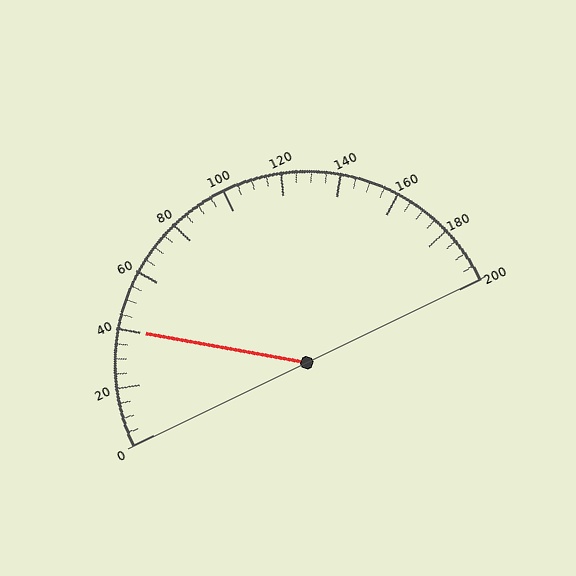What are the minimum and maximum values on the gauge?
The gauge ranges from 0 to 200.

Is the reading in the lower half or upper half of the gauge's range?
The reading is in the lower half of the range (0 to 200).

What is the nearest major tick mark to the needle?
The nearest major tick mark is 40.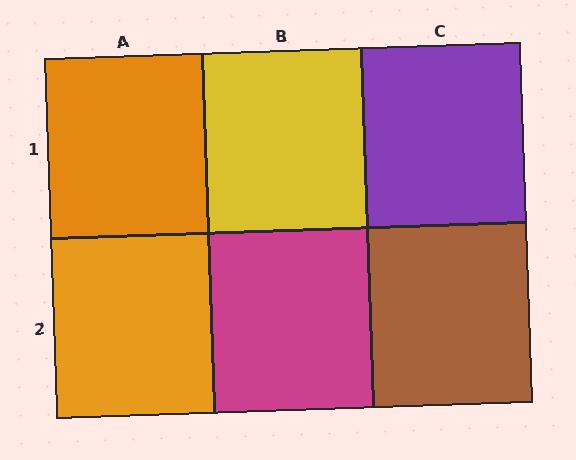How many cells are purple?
1 cell is purple.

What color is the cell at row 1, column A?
Orange.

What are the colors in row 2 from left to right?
Orange, magenta, brown.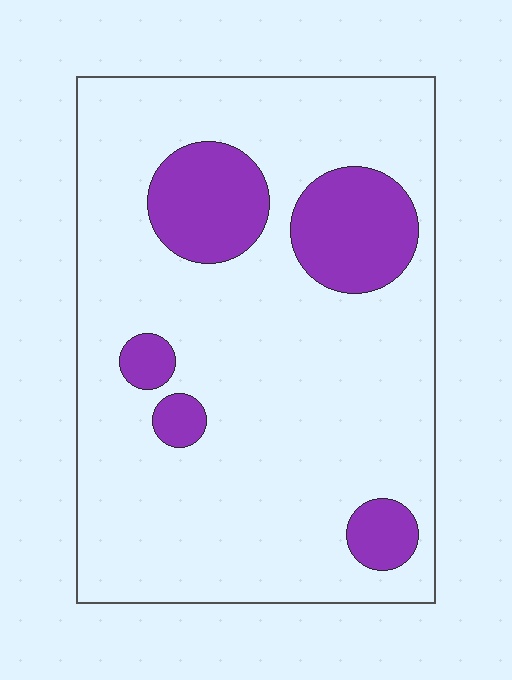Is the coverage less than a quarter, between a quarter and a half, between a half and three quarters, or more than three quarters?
Less than a quarter.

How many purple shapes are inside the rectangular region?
5.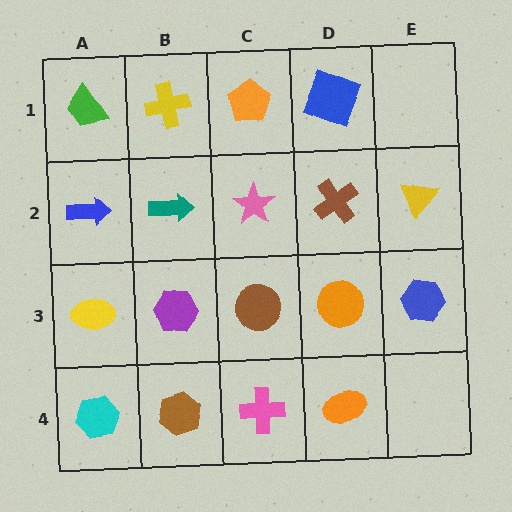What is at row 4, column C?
A pink cross.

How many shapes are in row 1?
4 shapes.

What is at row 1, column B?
A yellow cross.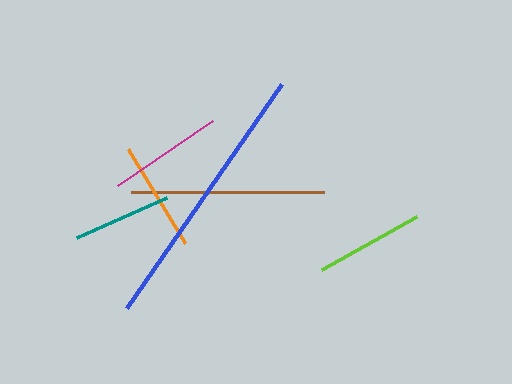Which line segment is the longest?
The blue line is the longest at approximately 273 pixels.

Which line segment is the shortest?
The teal line is the shortest at approximately 98 pixels.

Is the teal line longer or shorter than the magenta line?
The magenta line is longer than the teal line.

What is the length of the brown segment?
The brown segment is approximately 192 pixels long.